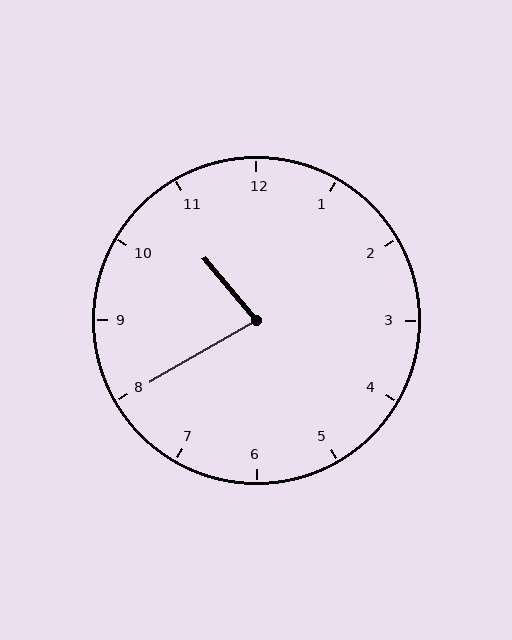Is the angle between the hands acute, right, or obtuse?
It is acute.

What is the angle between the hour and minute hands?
Approximately 80 degrees.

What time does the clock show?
10:40.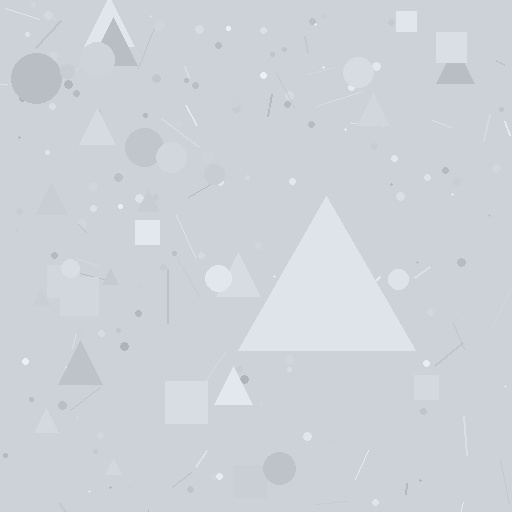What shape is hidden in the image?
A triangle is hidden in the image.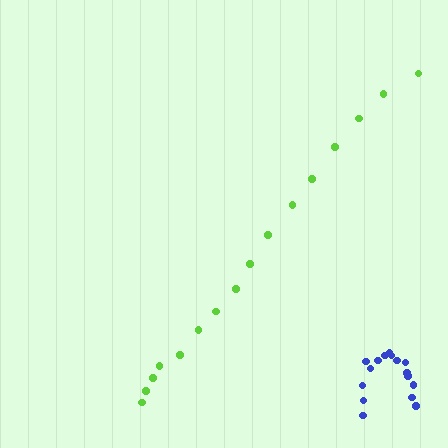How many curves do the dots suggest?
There are 2 distinct paths.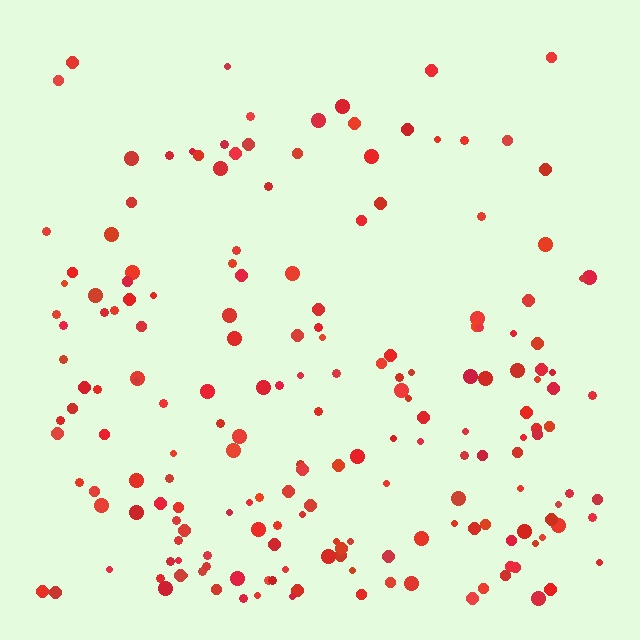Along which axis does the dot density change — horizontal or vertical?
Vertical.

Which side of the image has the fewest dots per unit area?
The top.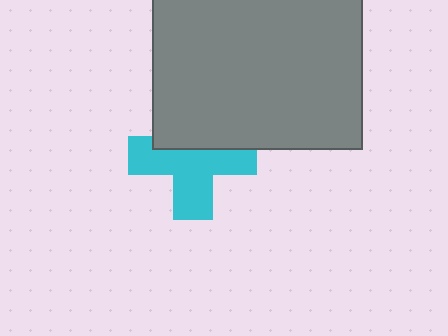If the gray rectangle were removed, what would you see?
You would see the complete cyan cross.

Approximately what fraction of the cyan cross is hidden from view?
Roughly 37% of the cyan cross is hidden behind the gray rectangle.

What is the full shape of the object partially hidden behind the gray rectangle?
The partially hidden object is a cyan cross.